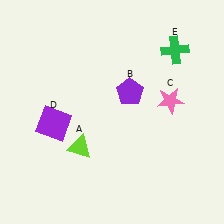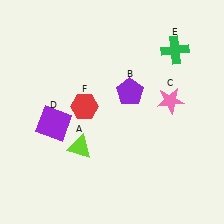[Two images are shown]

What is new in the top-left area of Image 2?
A red hexagon (F) was added in the top-left area of Image 2.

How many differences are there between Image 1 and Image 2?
There is 1 difference between the two images.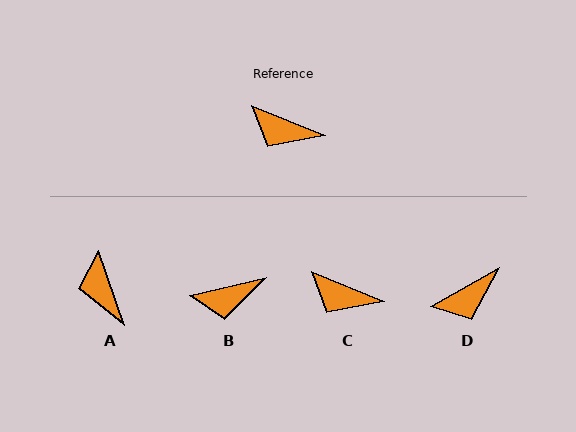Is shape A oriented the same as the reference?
No, it is off by about 49 degrees.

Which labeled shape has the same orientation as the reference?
C.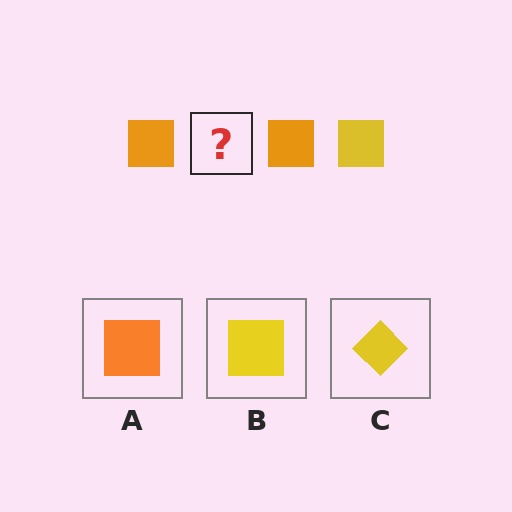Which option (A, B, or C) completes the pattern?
B.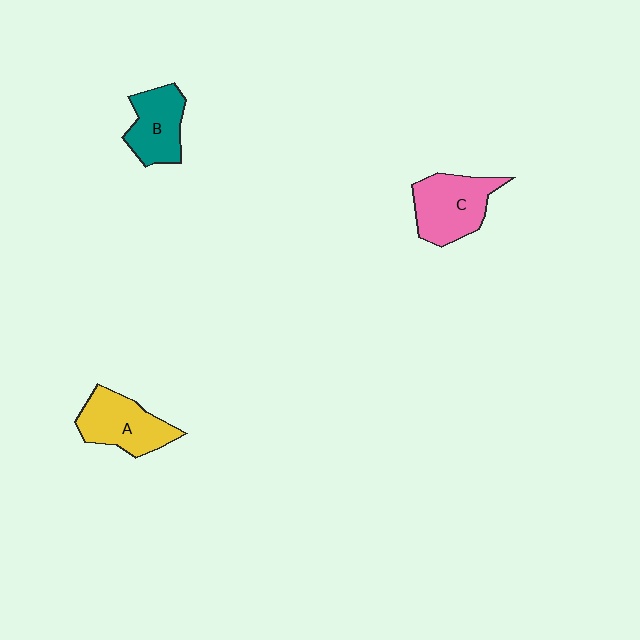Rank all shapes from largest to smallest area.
From largest to smallest: C (pink), A (yellow), B (teal).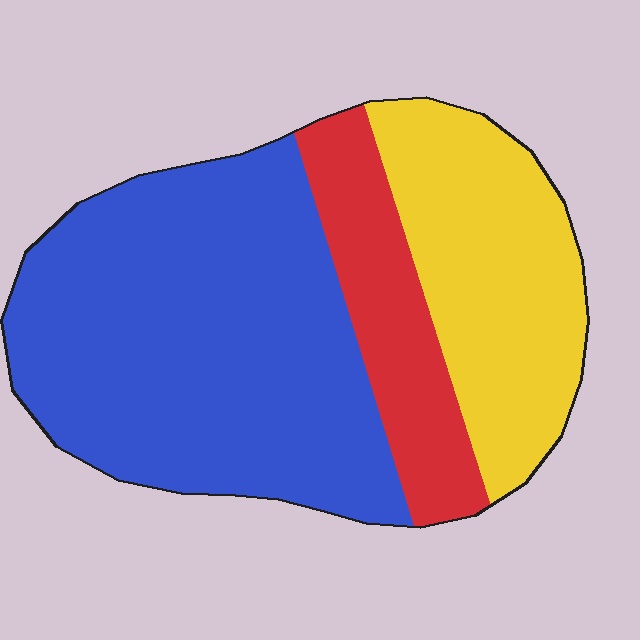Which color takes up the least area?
Red, at roughly 15%.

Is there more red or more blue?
Blue.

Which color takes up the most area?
Blue, at roughly 55%.